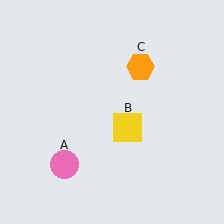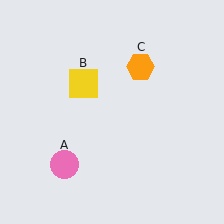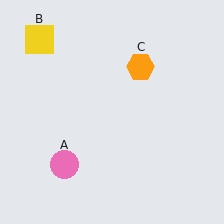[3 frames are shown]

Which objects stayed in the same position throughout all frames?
Pink circle (object A) and orange hexagon (object C) remained stationary.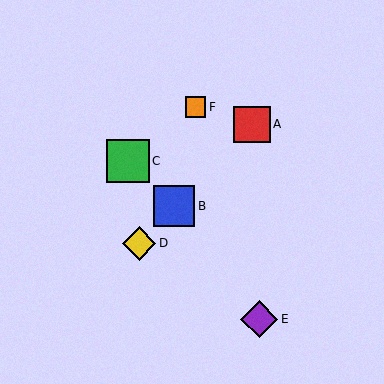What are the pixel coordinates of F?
Object F is at (196, 107).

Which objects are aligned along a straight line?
Objects A, B, D are aligned along a straight line.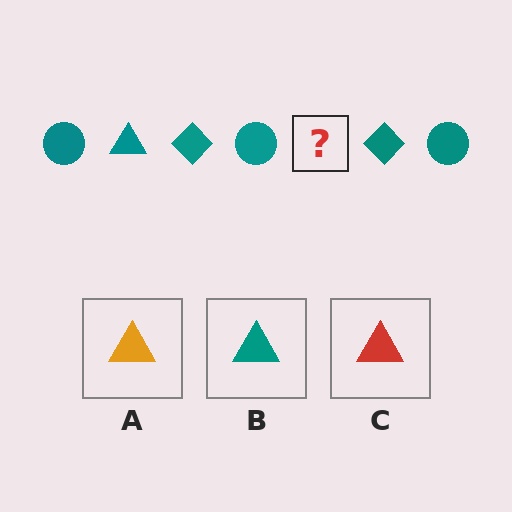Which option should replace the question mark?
Option B.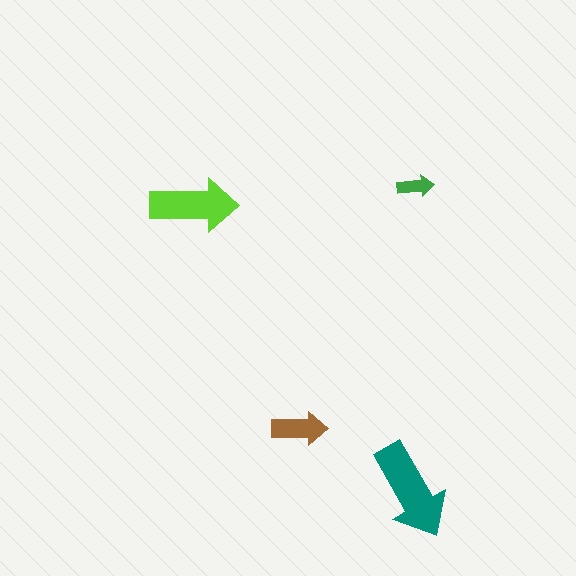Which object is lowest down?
The teal arrow is bottommost.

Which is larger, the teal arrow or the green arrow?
The teal one.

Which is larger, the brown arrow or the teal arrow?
The teal one.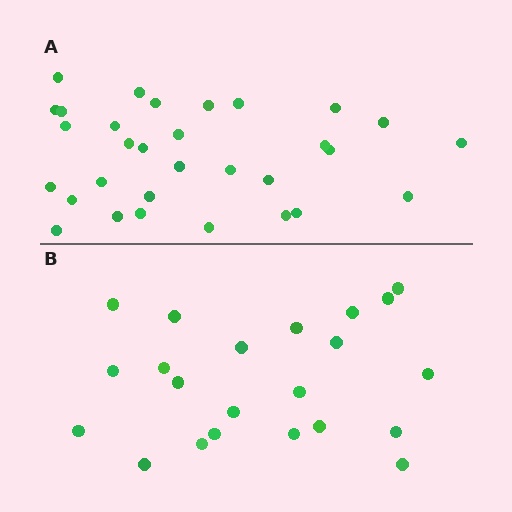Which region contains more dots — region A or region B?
Region A (the top region) has more dots.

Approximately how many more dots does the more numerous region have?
Region A has roughly 8 or so more dots than region B.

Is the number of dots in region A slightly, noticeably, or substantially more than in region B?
Region A has noticeably more, but not dramatically so. The ratio is roughly 1.4 to 1.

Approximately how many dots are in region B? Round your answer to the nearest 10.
About 20 dots. (The exact count is 22, which rounds to 20.)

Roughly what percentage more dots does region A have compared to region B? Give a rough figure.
About 40% more.